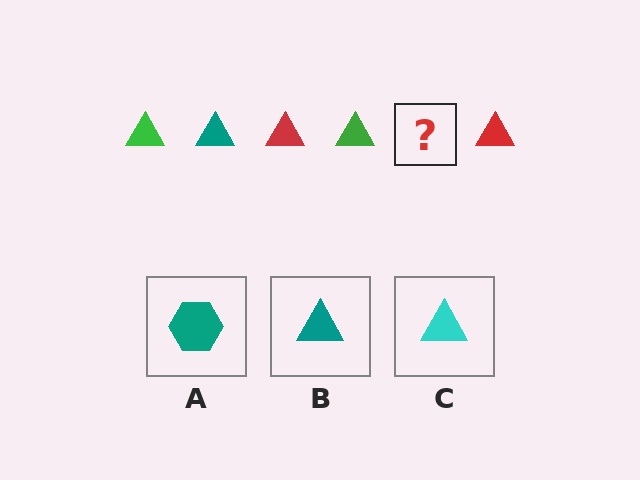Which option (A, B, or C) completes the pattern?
B.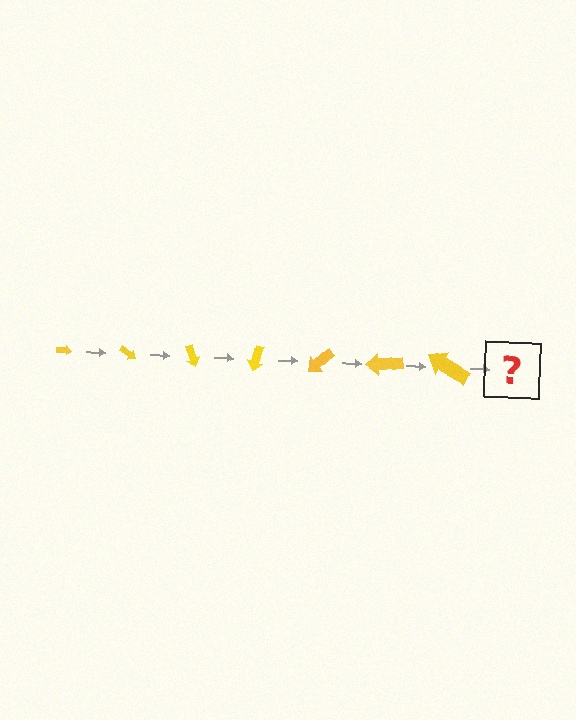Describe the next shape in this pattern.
It should be an arrow, larger than the previous one and rotated 245 degrees from the start.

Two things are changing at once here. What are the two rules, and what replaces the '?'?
The two rules are that the arrow grows larger each step and it rotates 35 degrees each step. The '?' should be an arrow, larger than the previous one and rotated 245 degrees from the start.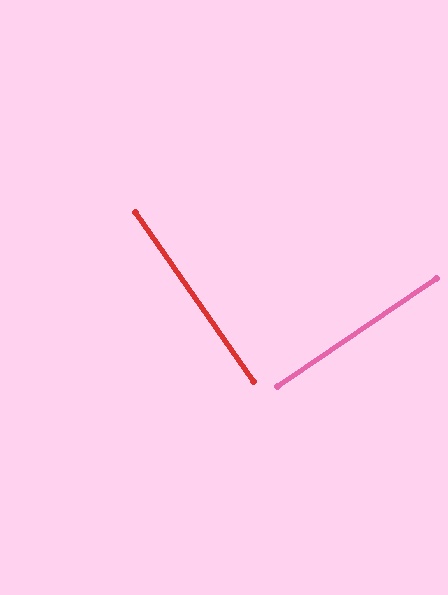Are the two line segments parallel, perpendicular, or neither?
Perpendicular — they meet at approximately 89°.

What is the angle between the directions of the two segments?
Approximately 89 degrees.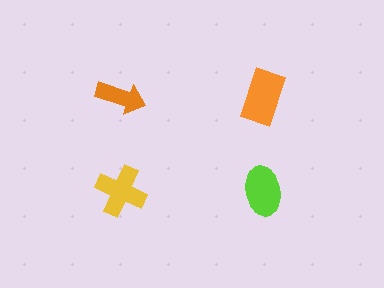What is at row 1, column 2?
An orange rectangle.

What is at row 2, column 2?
A lime ellipse.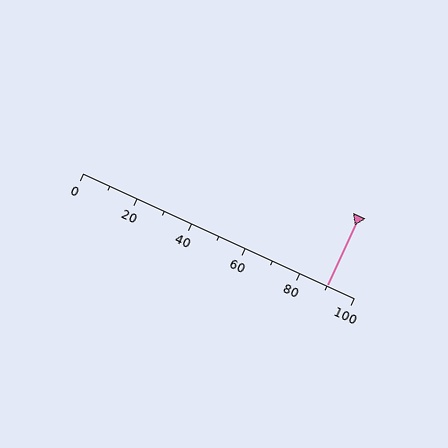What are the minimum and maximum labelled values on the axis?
The axis runs from 0 to 100.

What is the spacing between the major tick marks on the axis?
The major ticks are spaced 20 apart.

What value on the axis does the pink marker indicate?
The marker indicates approximately 90.